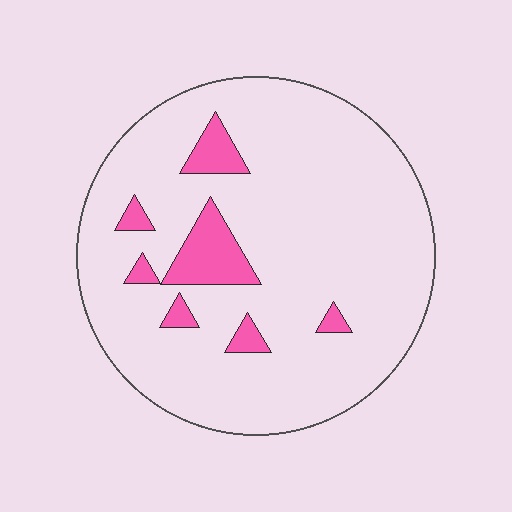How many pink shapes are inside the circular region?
7.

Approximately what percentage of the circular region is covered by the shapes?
Approximately 10%.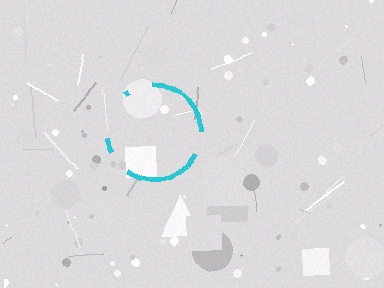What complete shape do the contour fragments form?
The contour fragments form a circle.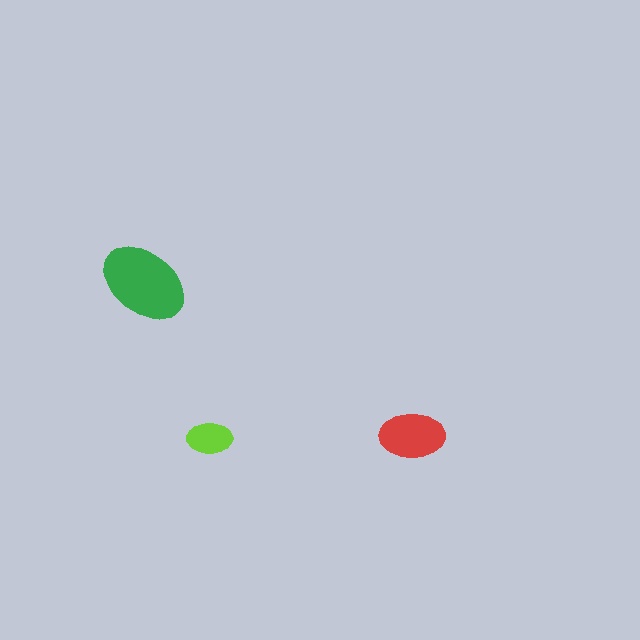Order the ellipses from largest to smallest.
the green one, the red one, the lime one.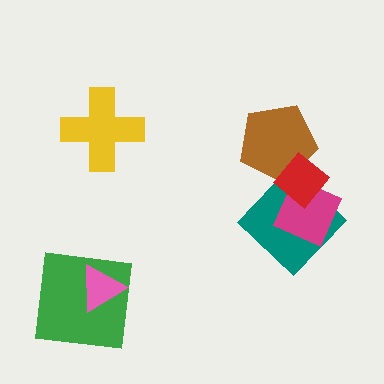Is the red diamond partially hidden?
No, no other shape covers it.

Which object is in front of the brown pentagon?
The red diamond is in front of the brown pentagon.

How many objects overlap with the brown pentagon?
1 object overlaps with the brown pentagon.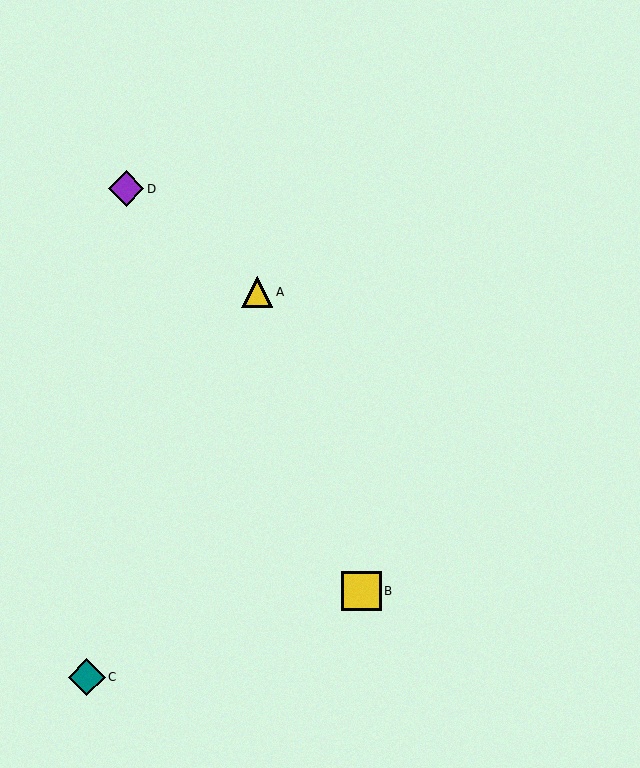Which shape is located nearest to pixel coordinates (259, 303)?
The yellow triangle (labeled A) at (257, 292) is nearest to that location.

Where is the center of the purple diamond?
The center of the purple diamond is at (126, 189).